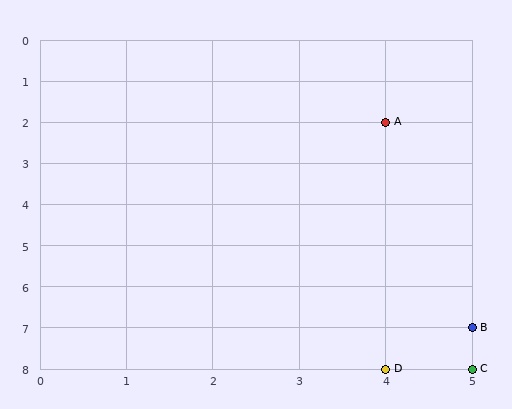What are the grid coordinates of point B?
Point B is at grid coordinates (5, 7).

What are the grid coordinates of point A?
Point A is at grid coordinates (4, 2).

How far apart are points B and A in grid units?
Points B and A are 1 column and 5 rows apart (about 5.1 grid units diagonally).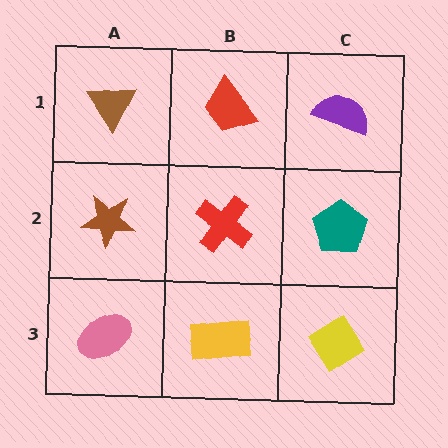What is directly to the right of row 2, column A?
A red cross.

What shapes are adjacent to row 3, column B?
A red cross (row 2, column B), a pink ellipse (row 3, column A), a yellow diamond (row 3, column C).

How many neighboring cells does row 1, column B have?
3.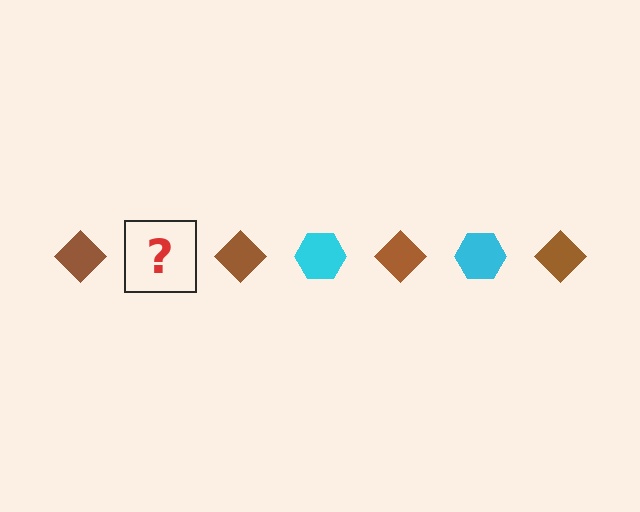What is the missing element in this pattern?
The missing element is a cyan hexagon.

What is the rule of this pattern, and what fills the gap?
The rule is that the pattern alternates between brown diamond and cyan hexagon. The gap should be filled with a cyan hexagon.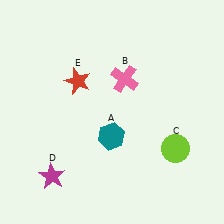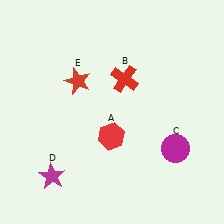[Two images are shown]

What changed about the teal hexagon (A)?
In Image 1, A is teal. In Image 2, it changed to red.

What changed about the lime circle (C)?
In Image 1, C is lime. In Image 2, it changed to magenta.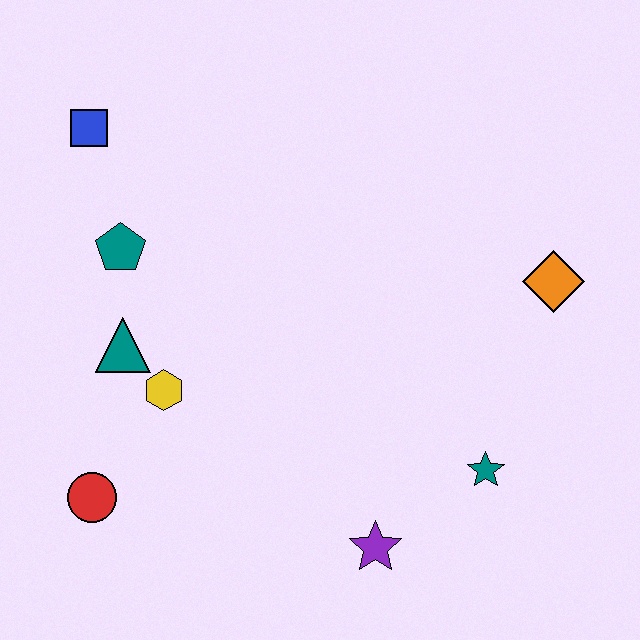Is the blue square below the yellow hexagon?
No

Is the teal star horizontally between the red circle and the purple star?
No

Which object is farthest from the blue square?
The teal star is farthest from the blue square.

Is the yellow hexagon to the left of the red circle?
No